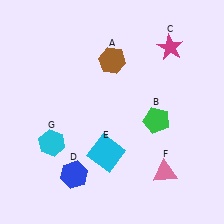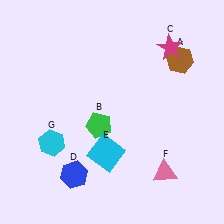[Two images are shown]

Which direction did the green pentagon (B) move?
The green pentagon (B) moved left.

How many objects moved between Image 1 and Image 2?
2 objects moved between the two images.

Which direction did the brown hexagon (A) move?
The brown hexagon (A) moved right.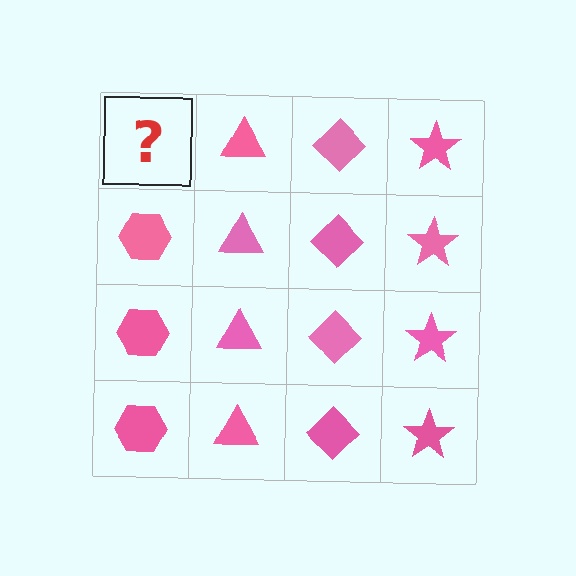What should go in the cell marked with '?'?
The missing cell should contain a pink hexagon.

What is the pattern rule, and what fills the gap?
The rule is that each column has a consistent shape. The gap should be filled with a pink hexagon.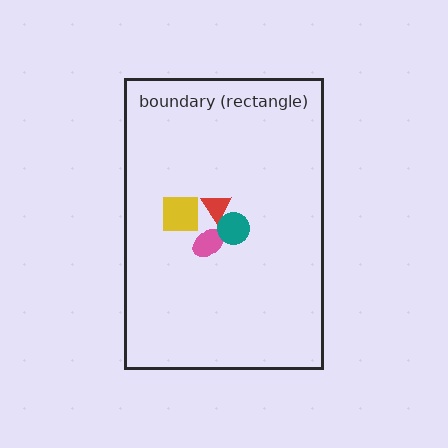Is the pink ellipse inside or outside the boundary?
Inside.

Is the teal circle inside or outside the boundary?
Inside.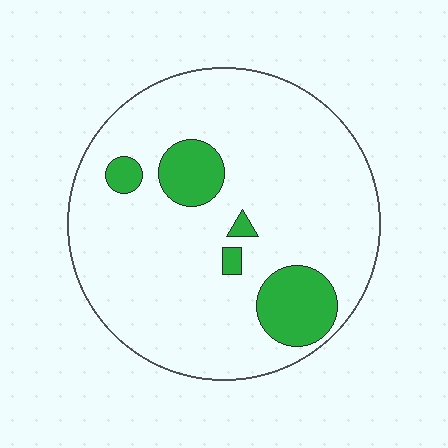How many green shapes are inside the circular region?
5.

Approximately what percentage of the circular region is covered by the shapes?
Approximately 15%.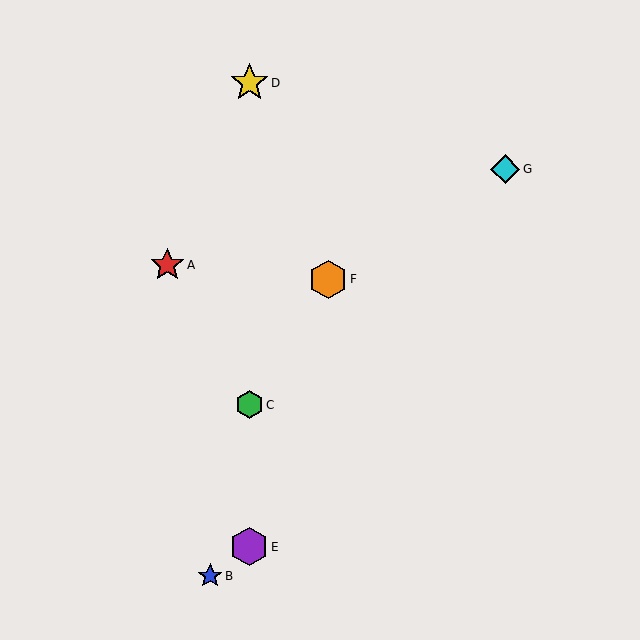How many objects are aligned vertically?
3 objects (C, D, E) are aligned vertically.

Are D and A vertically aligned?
No, D is at x≈249 and A is at x≈167.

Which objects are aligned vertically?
Objects C, D, E are aligned vertically.